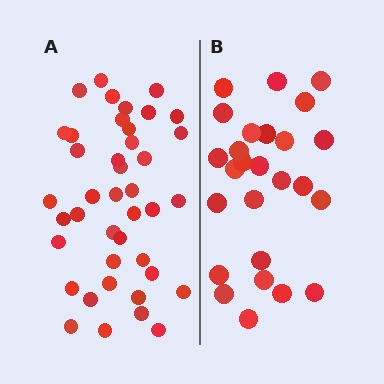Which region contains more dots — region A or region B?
Region A (the left region) has more dots.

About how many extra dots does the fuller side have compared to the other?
Region A has approximately 15 more dots than region B.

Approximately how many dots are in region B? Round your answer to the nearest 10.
About 30 dots. (The exact count is 26, which rounds to 30.)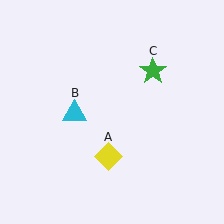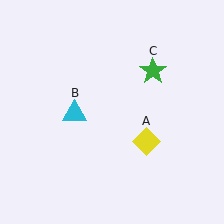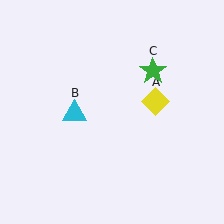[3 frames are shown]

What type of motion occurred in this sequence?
The yellow diamond (object A) rotated counterclockwise around the center of the scene.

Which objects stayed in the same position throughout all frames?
Cyan triangle (object B) and green star (object C) remained stationary.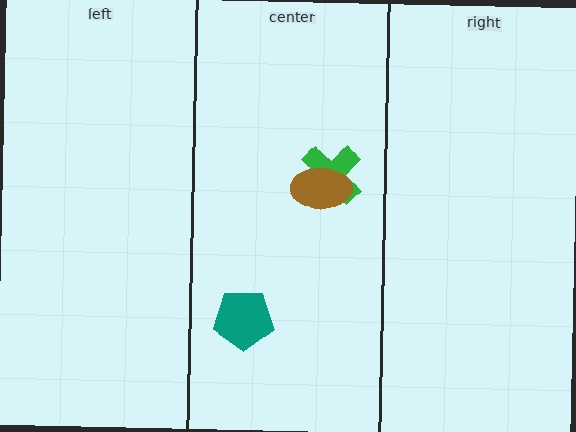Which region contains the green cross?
The center region.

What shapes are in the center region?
The green cross, the brown ellipse, the teal pentagon.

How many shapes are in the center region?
3.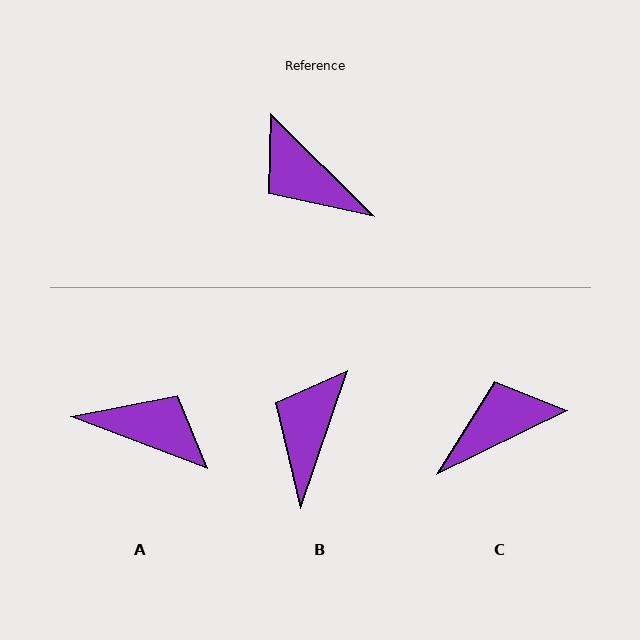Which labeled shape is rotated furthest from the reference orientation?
A, about 156 degrees away.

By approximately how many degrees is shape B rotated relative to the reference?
Approximately 64 degrees clockwise.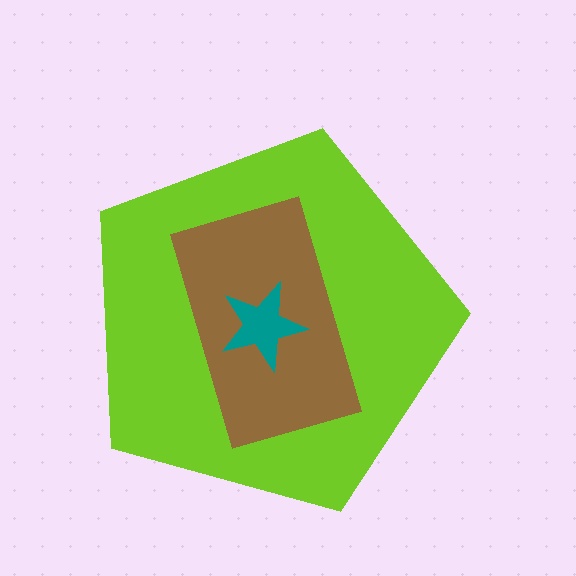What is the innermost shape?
The teal star.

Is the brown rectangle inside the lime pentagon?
Yes.